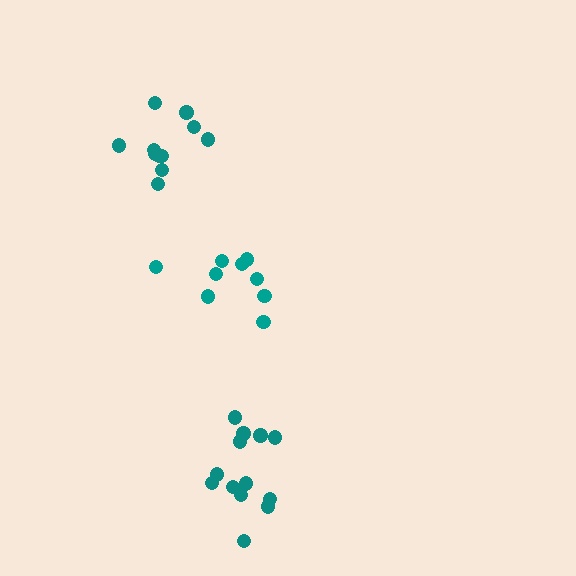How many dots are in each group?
Group 1: 9 dots, Group 2: 11 dots, Group 3: 13 dots (33 total).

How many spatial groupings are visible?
There are 3 spatial groupings.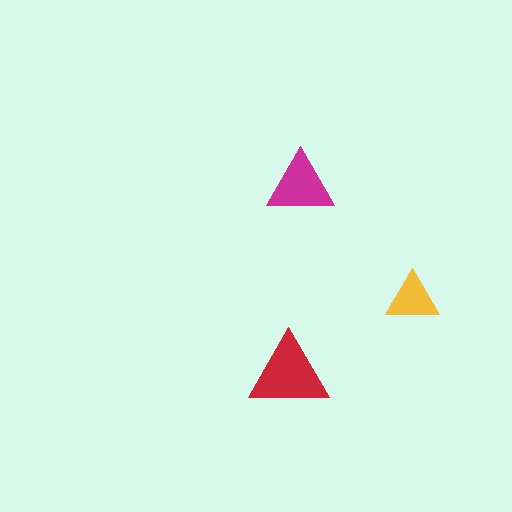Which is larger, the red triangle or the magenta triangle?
The red one.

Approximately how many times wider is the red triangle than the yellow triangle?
About 1.5 times wider.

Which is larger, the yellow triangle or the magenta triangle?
The magenta one.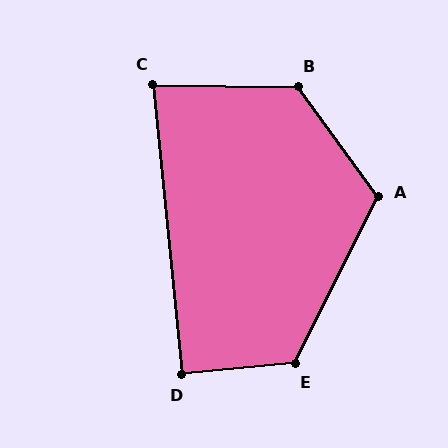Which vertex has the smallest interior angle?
C, at approximately 84 degrees.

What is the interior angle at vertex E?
Approximately 122 degrees (obtuse).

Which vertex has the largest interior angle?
B, at approximately 126 degrees.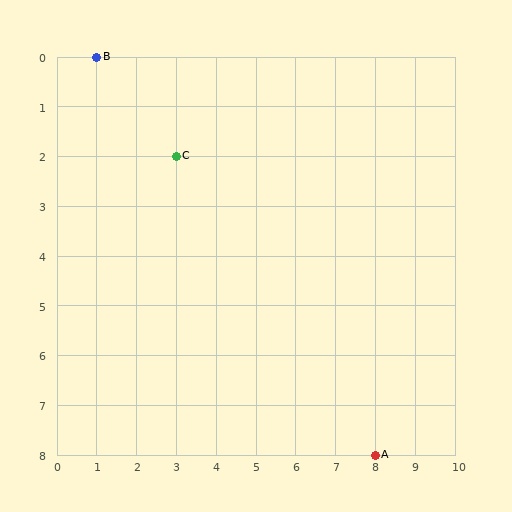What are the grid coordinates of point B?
Point B is at grid coordinates (1, 0).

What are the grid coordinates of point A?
Point A is at grid coordinates (8, 8).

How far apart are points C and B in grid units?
Points C and B are 2 columns and 2 rows apart (about 2.8 grid units diagonally).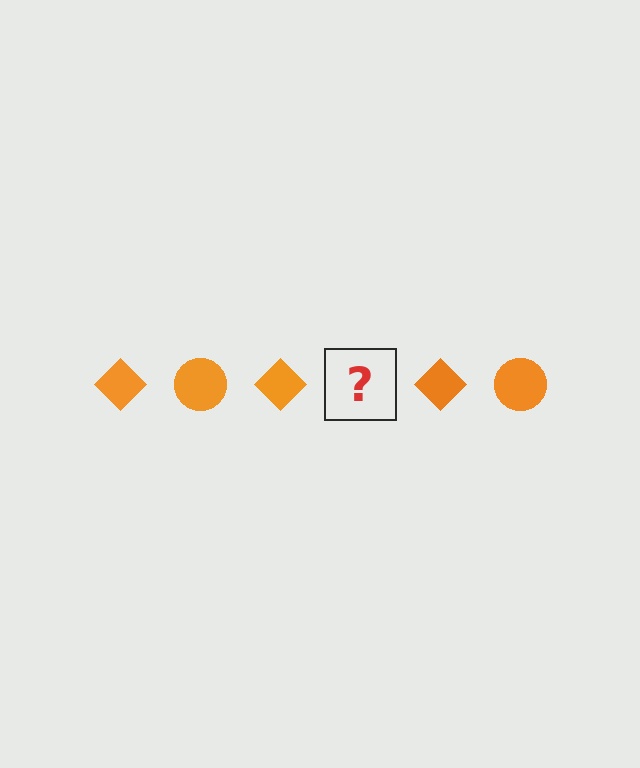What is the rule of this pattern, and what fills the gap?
The rule is that the pattern cycles through diamond, circle shapes in orange. The gap should be filled with an orange circle.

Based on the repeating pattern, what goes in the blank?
The blank should be an orange circle.